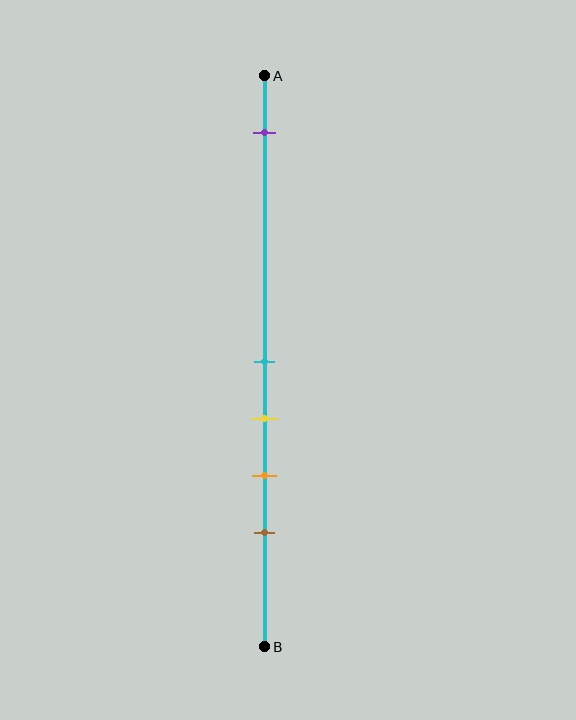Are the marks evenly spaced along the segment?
No, the marks are not evenly spaced.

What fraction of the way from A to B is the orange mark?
The orange mark is approximately 70% (0.7) of the way from A to B.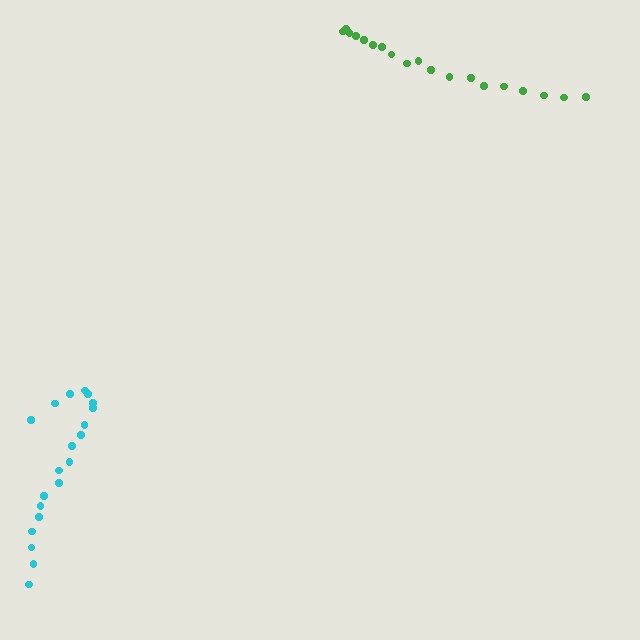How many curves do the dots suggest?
There are 2 distinct paths.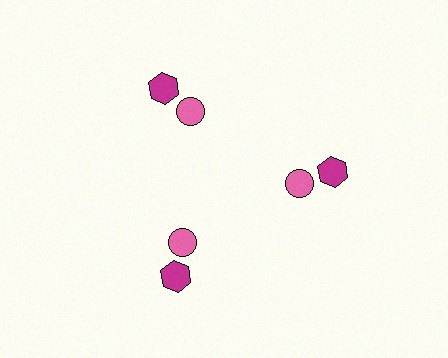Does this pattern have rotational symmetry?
Yes, this pattern has 3-fold rotational symmetry. It looks the same after rotating 120 degrees around the center.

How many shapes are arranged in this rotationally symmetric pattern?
There are 6 shapes, arranged in 3 groups of 2.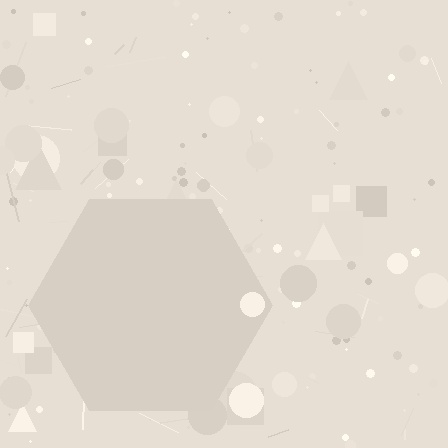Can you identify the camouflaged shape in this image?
The camouflaged shape is a hexagon.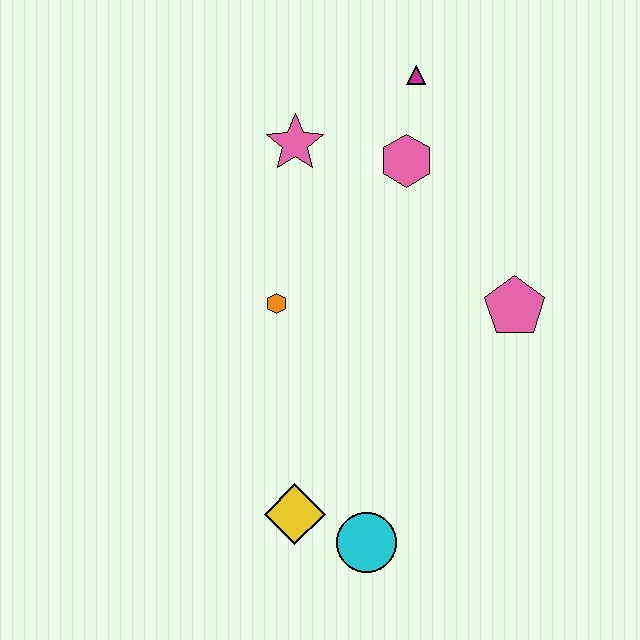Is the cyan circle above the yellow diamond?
No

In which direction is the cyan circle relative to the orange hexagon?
The cyan circle is below the orange hexagon.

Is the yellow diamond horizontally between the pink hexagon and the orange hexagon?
Yes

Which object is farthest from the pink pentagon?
The yellow diamond is farthest from the pink pentagon.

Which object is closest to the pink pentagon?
The pink hexagon is closest to the pink pentagon.